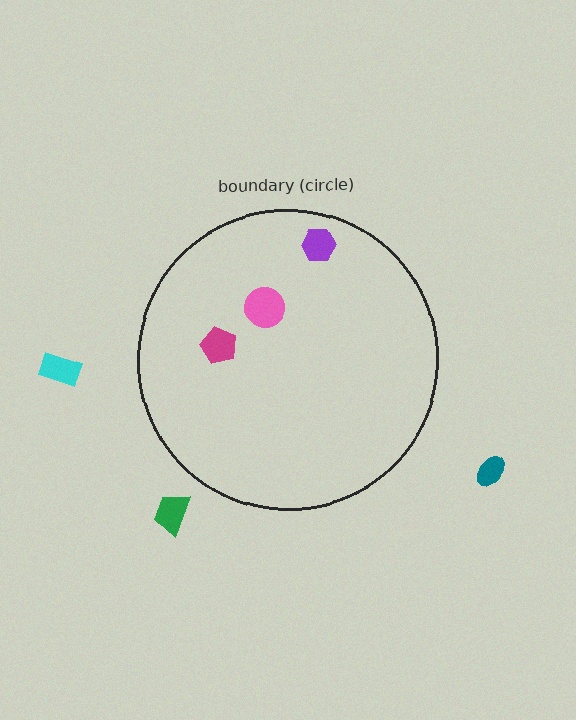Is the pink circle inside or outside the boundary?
Inside.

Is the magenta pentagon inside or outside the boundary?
Inside.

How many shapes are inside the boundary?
3 inside, 3 outside.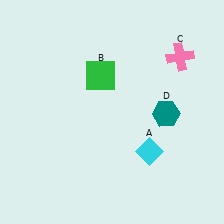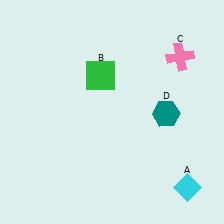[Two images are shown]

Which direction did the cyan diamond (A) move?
The cyan diamond (A) moved right.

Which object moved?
The cyan diamond (A) moved right.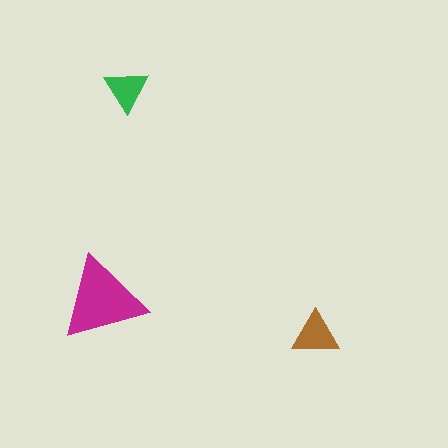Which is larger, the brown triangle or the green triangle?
The brown one.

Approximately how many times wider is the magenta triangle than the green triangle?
About 2 times wider.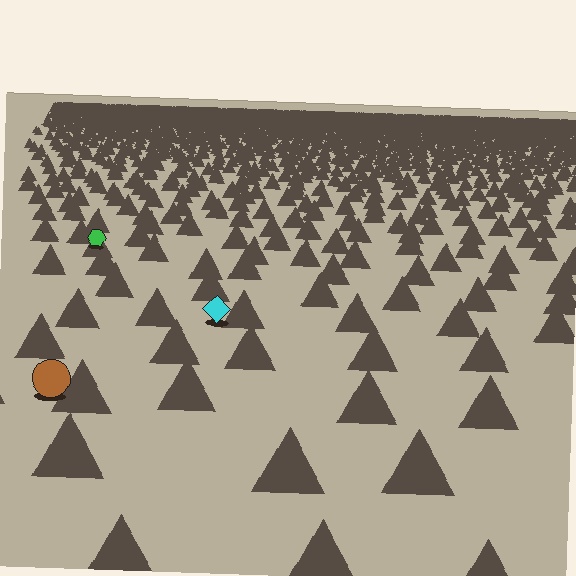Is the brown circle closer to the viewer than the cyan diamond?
Yes. The brown circle is closer — you can tell from the texture gradient: the ground texture is coarser near it.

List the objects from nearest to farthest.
From nearest to farthest: the brown circle, the cyan diamond, the green hexagon.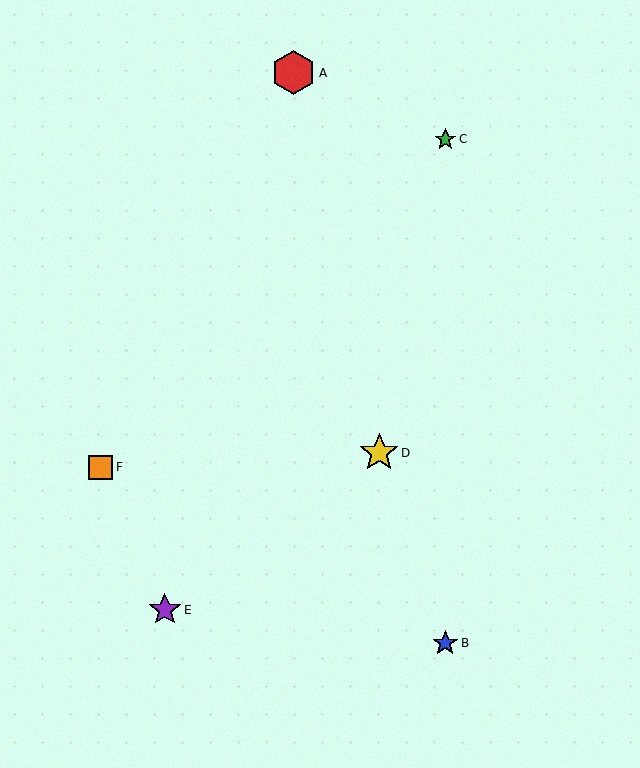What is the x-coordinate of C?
Object C is at x≈445.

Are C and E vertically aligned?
No, C is at x≈445 and E is at x≈165.